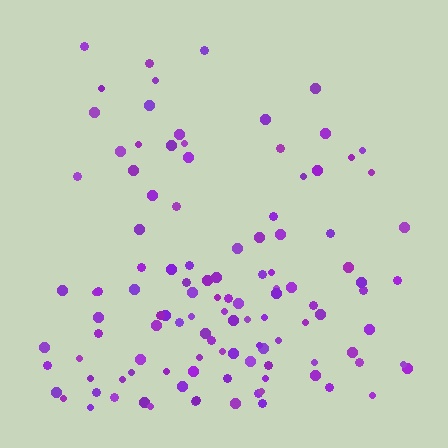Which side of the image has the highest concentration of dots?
The bottom.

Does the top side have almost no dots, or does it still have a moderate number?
Still a moderate number, just noticeably fewer than the bottom.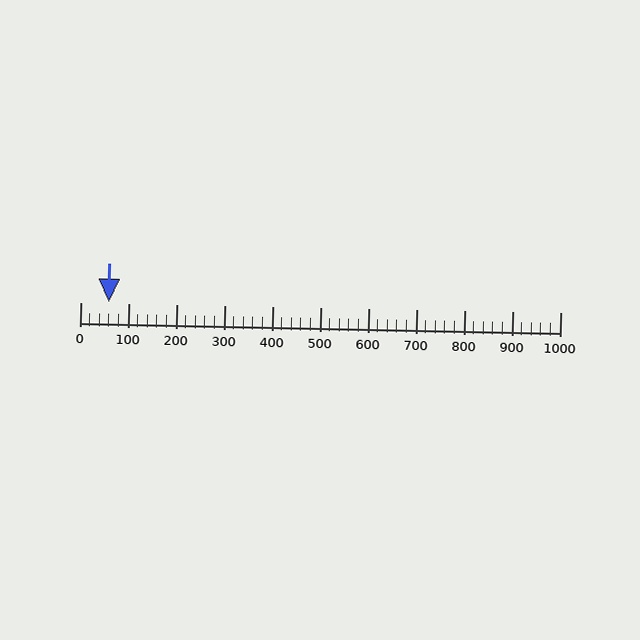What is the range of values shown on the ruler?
The ruler shows values from 0 to 1000.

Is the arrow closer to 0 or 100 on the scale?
The arrow is closer to 100.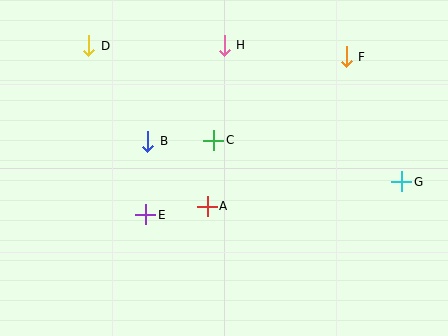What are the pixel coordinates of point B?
Point B is at (148, 141).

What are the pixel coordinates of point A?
Point A is at (207, 206).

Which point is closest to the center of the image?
Point C at (214, 140) is closest to the center.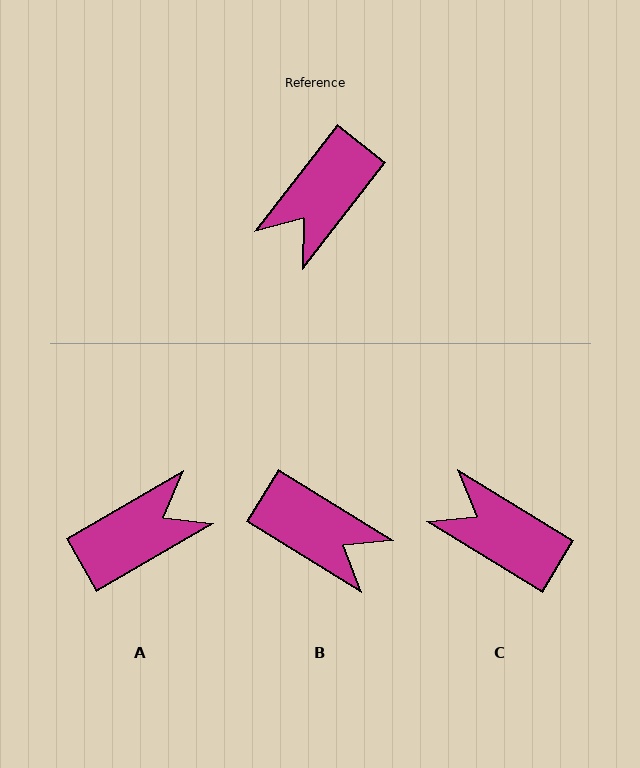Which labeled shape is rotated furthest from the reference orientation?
A, about 158 degrees away.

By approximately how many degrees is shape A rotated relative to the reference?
Approximately 158 degrees counter-clockwise.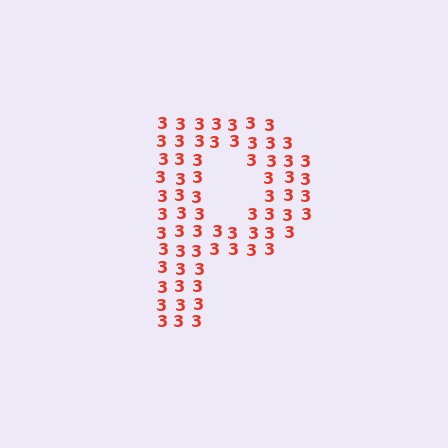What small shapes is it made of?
It is made of small digit 3's.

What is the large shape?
The large shape is the letter P.